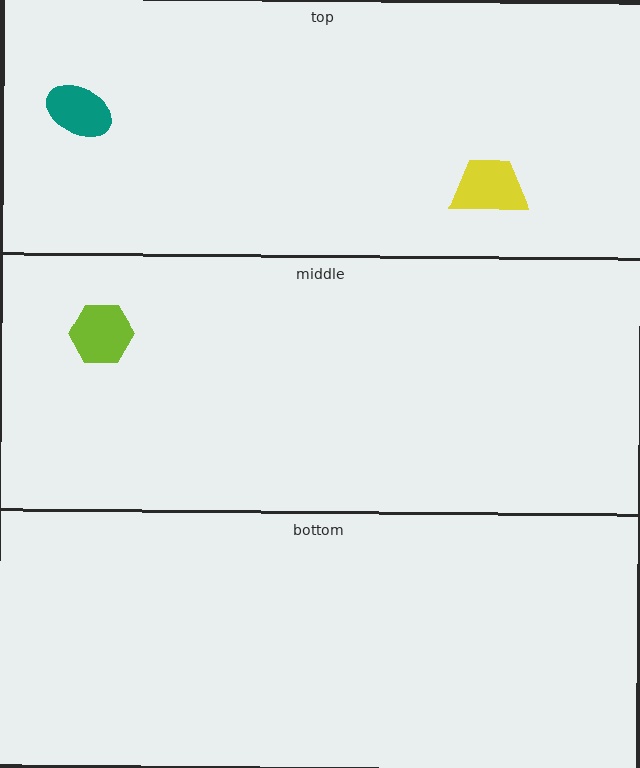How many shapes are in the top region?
2.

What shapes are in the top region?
The teal ellipse, the yellow trapezoid.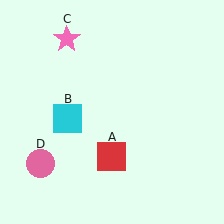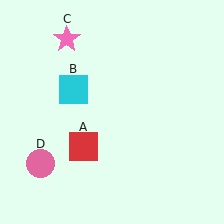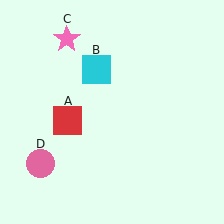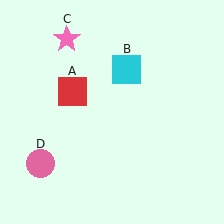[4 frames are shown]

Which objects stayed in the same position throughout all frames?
Pink star (object C) and pink circle (object D) remained stationary.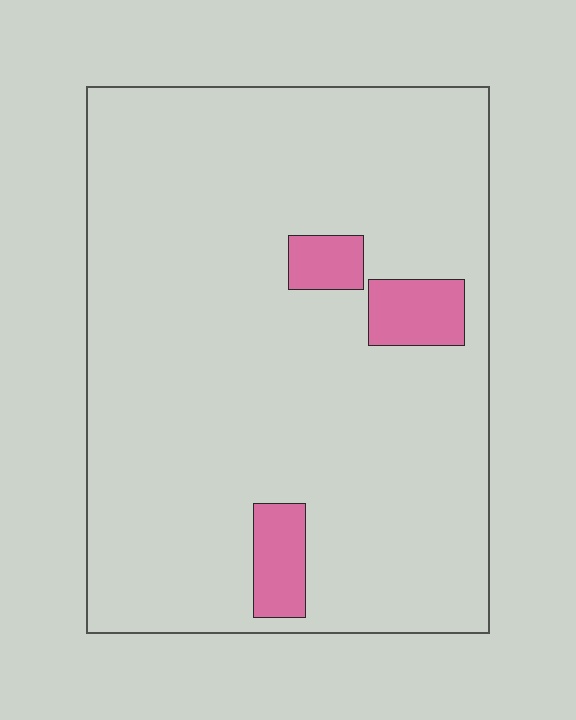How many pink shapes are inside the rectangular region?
3.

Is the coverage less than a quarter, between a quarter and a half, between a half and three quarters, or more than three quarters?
Less than a quarter.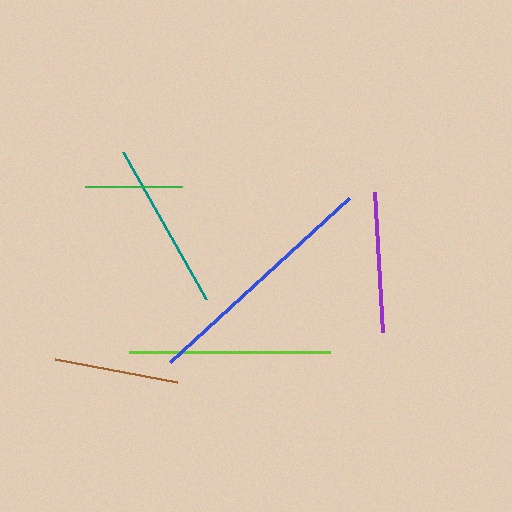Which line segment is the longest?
The blue line is the longest at approximately 243 pixels.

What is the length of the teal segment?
The teal segment is approximately 169 pixels long.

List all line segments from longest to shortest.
From longest to shortest: blue, lime, teal, purple, brown, green.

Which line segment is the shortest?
The green line is the shortest at approximately 97 pixels.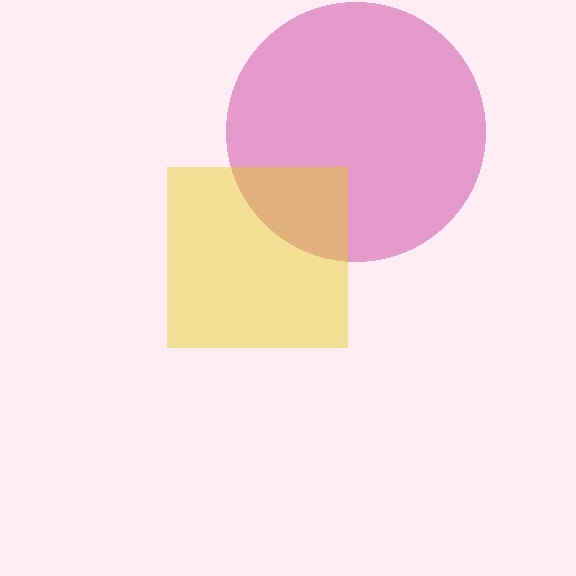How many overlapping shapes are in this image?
There are 2 overlapping shapes in the image.